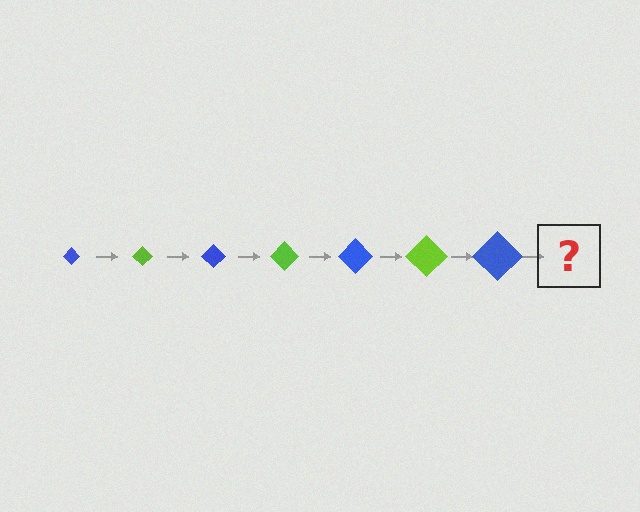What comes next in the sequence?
The next element should be a lime diamond, larger than the previous one.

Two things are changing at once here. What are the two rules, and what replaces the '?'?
The two rules are that the diamond grows larger each step and the color cycles through blue and lime. The '?' should be a lime diamond, larger than the previous one.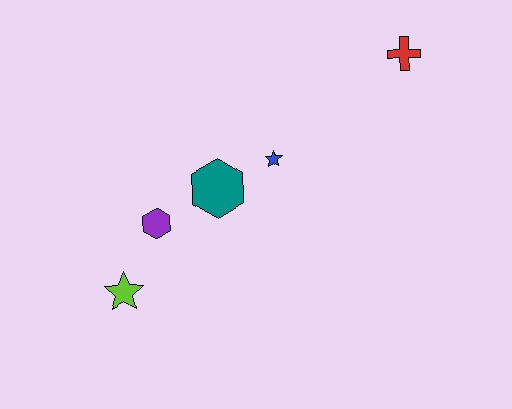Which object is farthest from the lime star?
The red cross is farthest from the lime star.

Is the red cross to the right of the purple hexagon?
Yes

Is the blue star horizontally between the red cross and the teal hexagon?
Yes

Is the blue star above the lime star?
Yes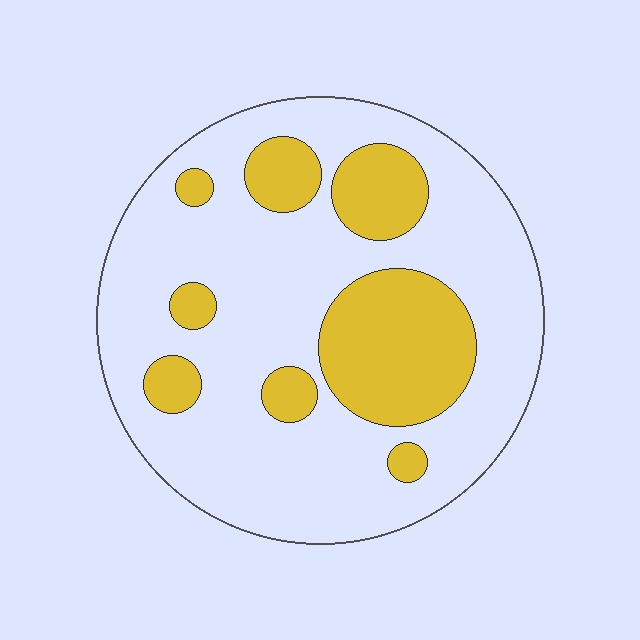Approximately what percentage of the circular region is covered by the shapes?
Approximately 25%.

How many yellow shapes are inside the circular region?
8.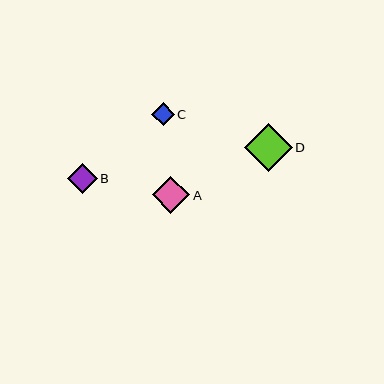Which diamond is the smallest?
Diamond C is the smallest with a size of approximately 23 pixels.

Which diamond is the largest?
Diamond D is the largest with a size of approximately 48 pixels.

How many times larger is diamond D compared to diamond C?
Diamond D is approximately 2.1 times the size of diamond C.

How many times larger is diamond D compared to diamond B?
Diamond D is approximately 1.6 times the size of diamond B.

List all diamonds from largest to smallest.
From largest to smallest: D, A, B, C.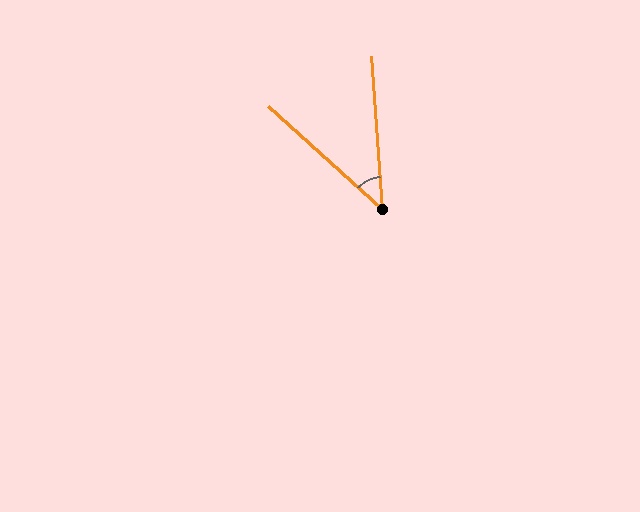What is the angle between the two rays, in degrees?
Approximately 44 degrees.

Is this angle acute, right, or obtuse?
It is acute.